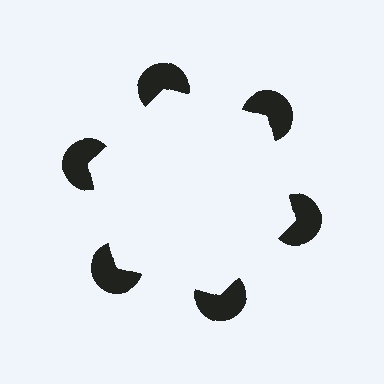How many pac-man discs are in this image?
There are 6 — one at each vertex of the illusory hexagon.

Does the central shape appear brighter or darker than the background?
It typically appears slightly brighter than the background, even though no actual brightness change is drawn.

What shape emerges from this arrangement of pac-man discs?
An illusory hexagon — its edges are inferred from the aligned wedge cuts in the pac-man discs, not physically drawn.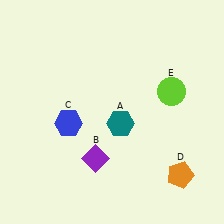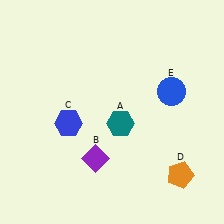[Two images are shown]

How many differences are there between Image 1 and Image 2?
There is 1 difference between the two images.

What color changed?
The circle (E) changed from lime in Image 1 to blue in Image 2.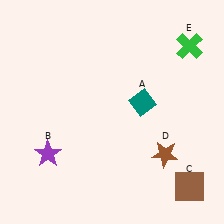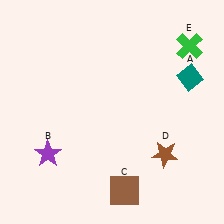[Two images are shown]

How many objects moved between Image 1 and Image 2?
2 objects moved between the two images.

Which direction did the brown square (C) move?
The brown square (C) moved left.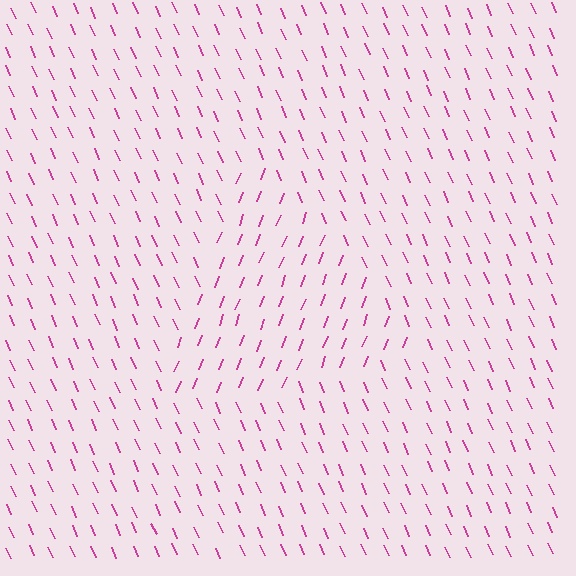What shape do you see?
I see a triangle.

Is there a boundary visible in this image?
Yes, there is a texture boundary formed by a change in line orientation.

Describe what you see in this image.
The image is filled with small magenta line segments. A triangle region in the image has lines oriented differently from the surrounding lines, creating a visible texture boundary.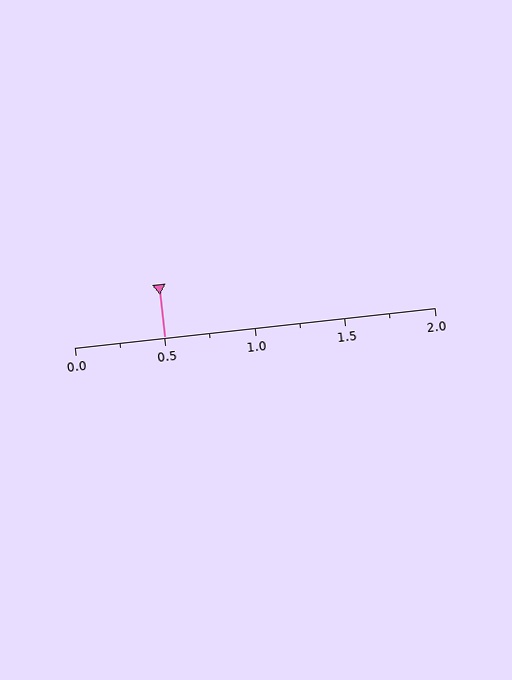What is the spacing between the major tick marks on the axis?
The major ticks are spaced 0.5 apart.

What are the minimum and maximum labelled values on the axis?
The axis runs from 0.0 to 2.0.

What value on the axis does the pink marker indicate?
The marker indicates approximately 0.5.